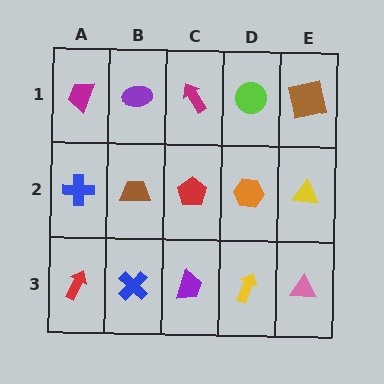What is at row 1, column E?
A brown square.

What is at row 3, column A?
A red arrow.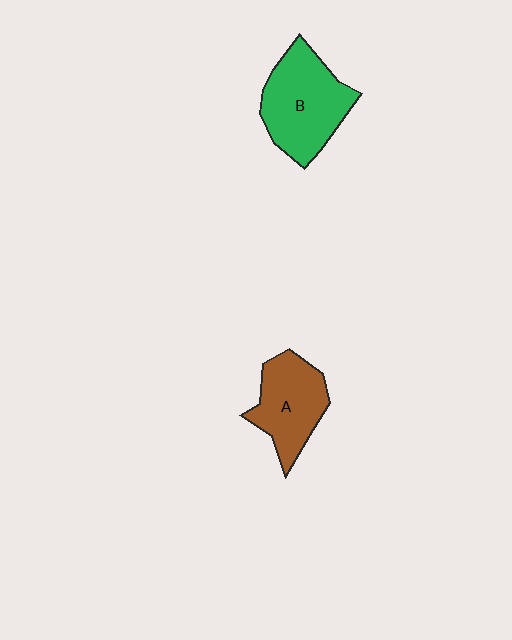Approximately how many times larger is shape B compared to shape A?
Approximately 1.3 times.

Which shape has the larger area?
Shape B (green).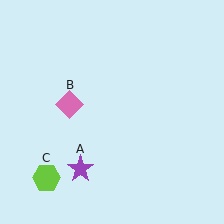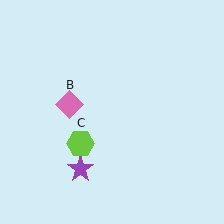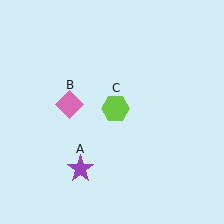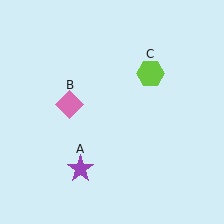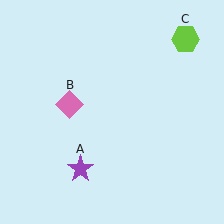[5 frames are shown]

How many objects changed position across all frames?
1 object changed position: lime hexagon (object C).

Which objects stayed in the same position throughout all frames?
Purple star (object A) and pink diamond (object B) remained stationary.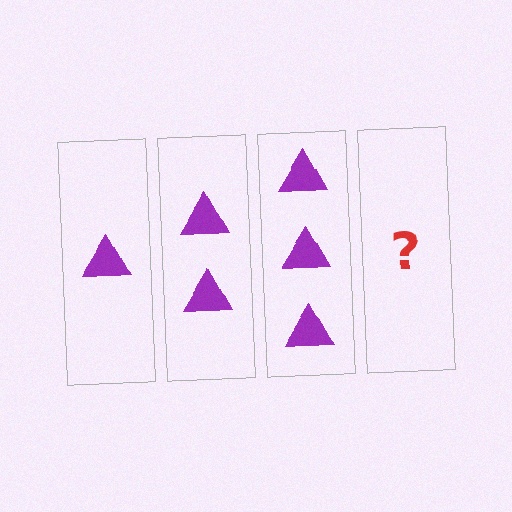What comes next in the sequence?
The next element should be 4 triangles.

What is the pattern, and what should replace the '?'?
The pattern is that each step adds one more triangle. The '?' should be 4 triangles.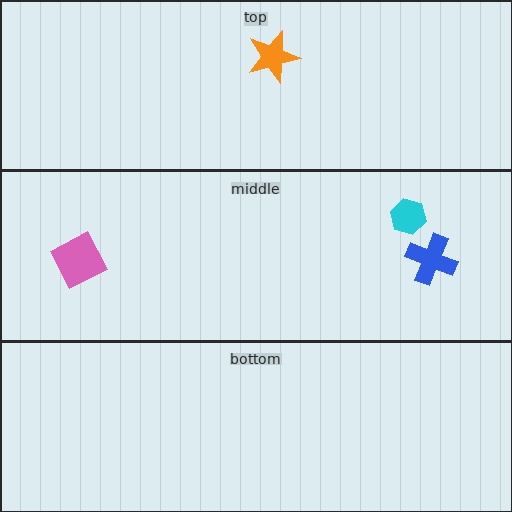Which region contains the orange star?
The top region.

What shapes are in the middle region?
The cyan hexagon, the blue cross, the pink diamond.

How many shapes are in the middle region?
3.